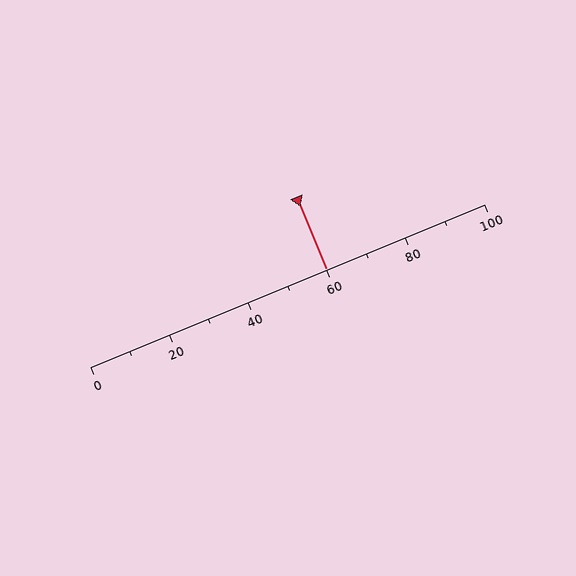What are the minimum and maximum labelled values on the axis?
The axis runs from 0 to 100.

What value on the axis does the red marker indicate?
The marker indicates approximately 60.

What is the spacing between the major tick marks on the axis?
The major ticks are spaced 20 apart.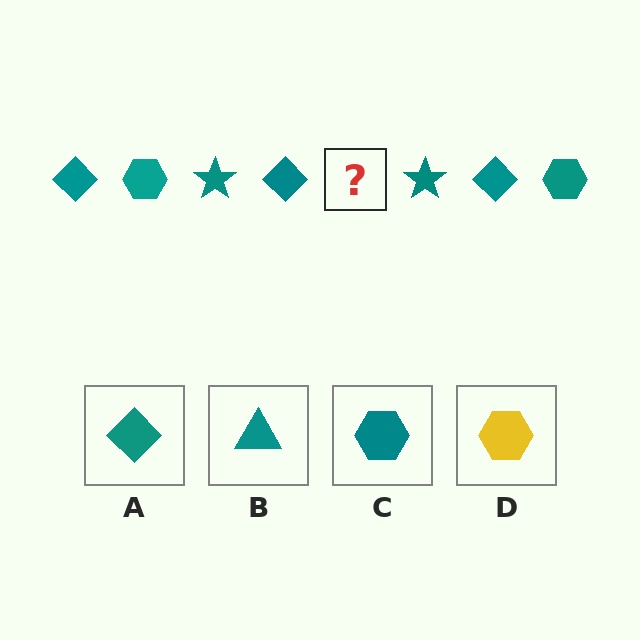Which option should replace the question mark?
Option C.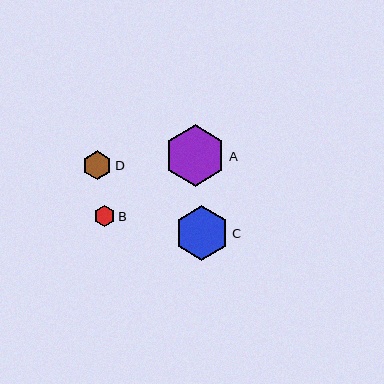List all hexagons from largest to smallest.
From largest to smallest: A, C, D, B.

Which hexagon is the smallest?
Hexagon B is the smallest with a size of approximately 20 pixels.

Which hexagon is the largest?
Hexagon A is the largest with a size of approximately 61 pixels.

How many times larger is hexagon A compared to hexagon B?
Hexagon A is approximately 3.0 times the size of hexagon B.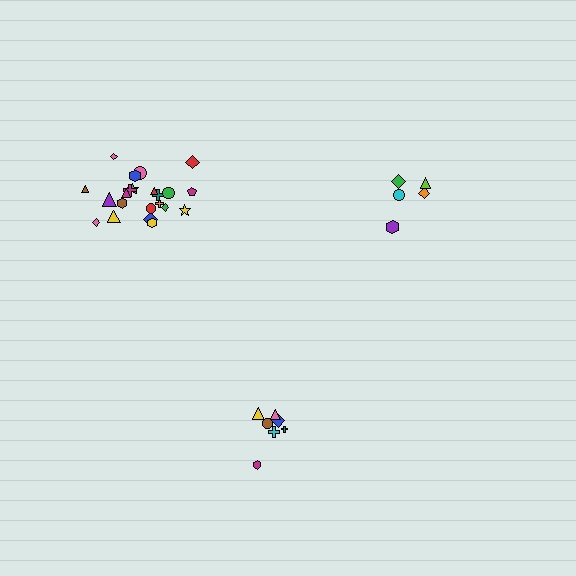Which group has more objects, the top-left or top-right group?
The top-left group.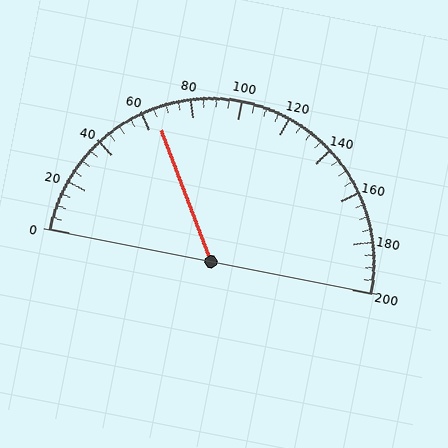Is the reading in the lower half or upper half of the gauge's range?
The reading is in the lower half of the range (0 to 200).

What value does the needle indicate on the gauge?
The needle indicates approximately 65.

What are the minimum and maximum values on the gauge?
The gauge ranges from 0 to 200.